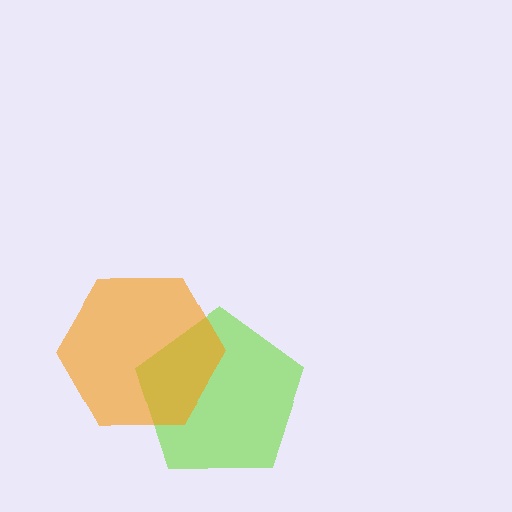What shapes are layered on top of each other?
The layered shapes are: a lime pentagon, an orange hexagon.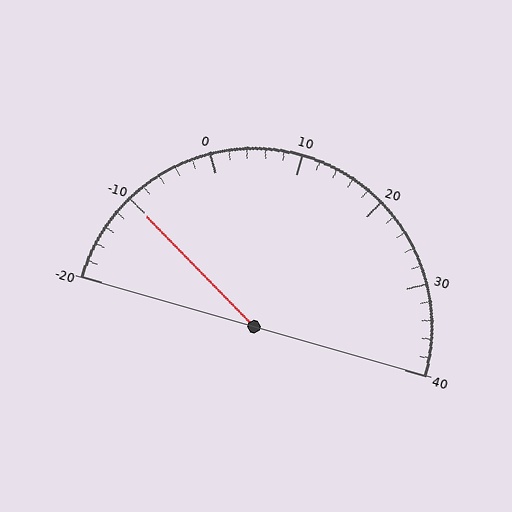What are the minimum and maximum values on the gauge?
The gauge ranges from -20 to 40.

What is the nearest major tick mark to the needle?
The nearest major tick mark is -10.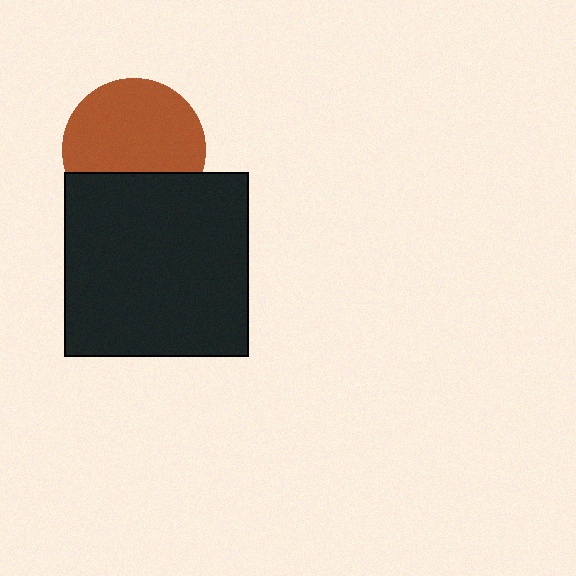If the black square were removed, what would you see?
You would see the complete brown circle.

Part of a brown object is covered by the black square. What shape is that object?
It is a circle.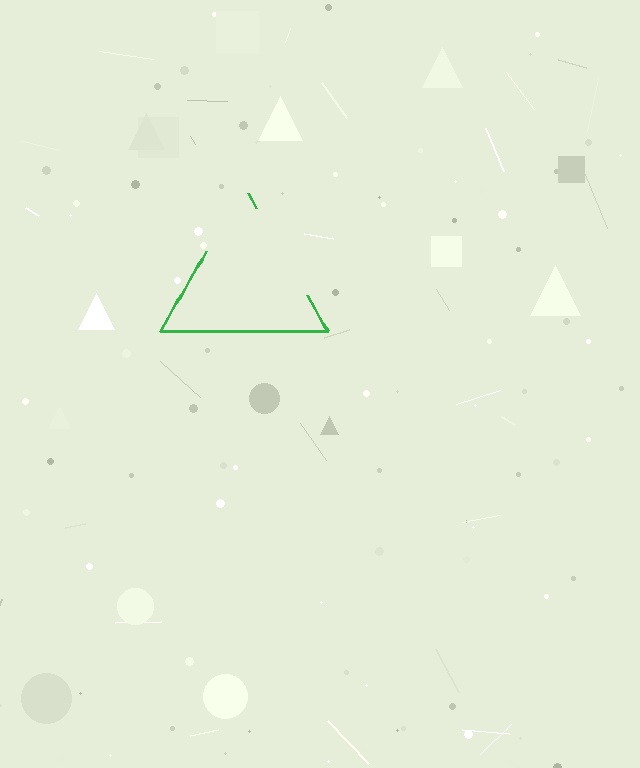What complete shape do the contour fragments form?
The contour fragments form a triangle.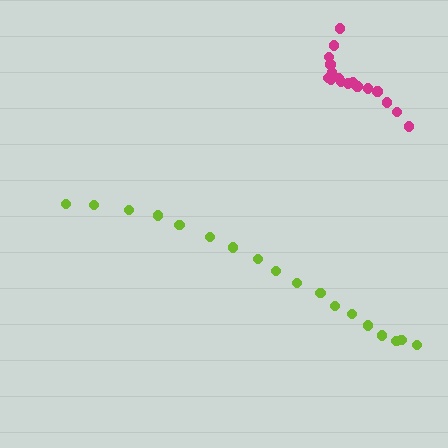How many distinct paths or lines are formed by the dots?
There are 2 distinct paths.